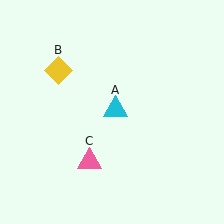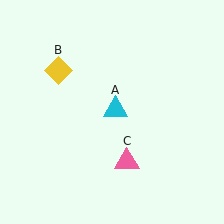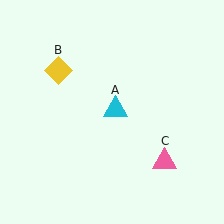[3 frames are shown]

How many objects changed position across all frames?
1 object changed position: pink triangle (object C).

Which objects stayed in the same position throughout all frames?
Cyan triangle (object A) and yellow diamond (object B) remained stationary.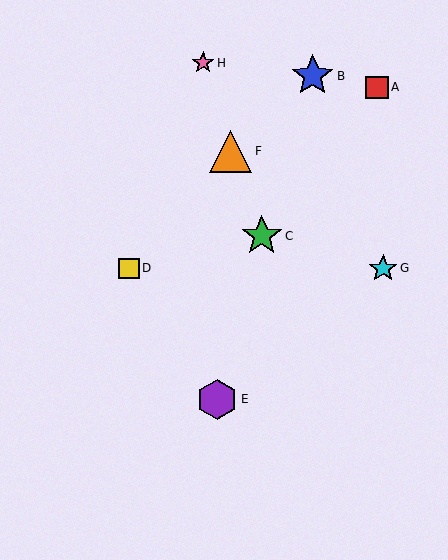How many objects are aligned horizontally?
2 objects (D, G) are aligned horizontally.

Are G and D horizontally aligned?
Yes, both are at y≈268.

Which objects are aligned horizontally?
Objects D, G are aligned horizontally.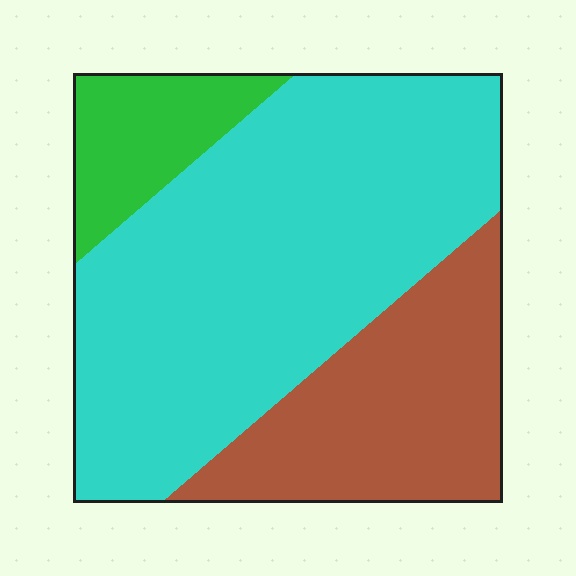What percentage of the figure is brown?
Brown takes up between a quarter and a half of the figure.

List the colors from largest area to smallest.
From largest to smallest: cyan, brown, green.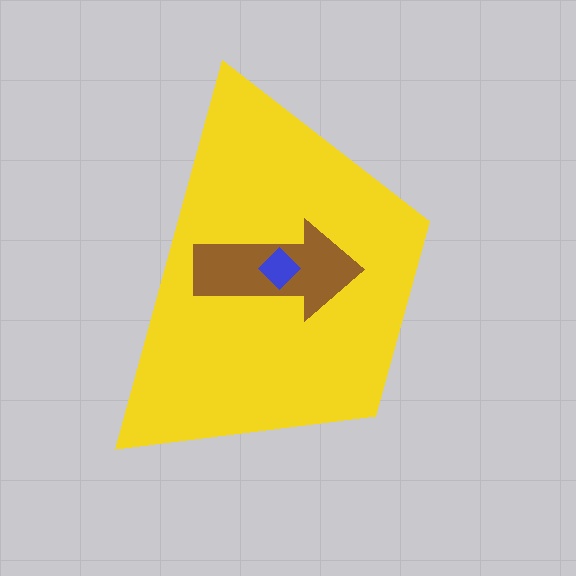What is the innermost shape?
The blue diamond.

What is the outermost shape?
The yellow trapezoid.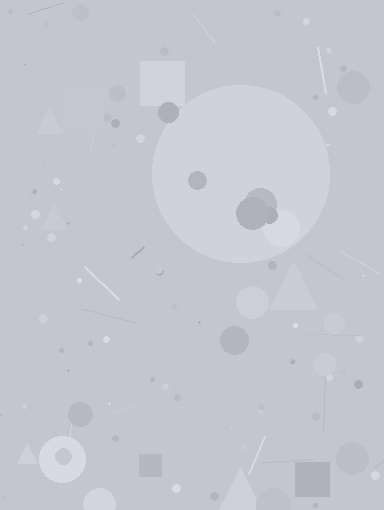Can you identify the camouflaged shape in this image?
The camouflaged shape is a circle.